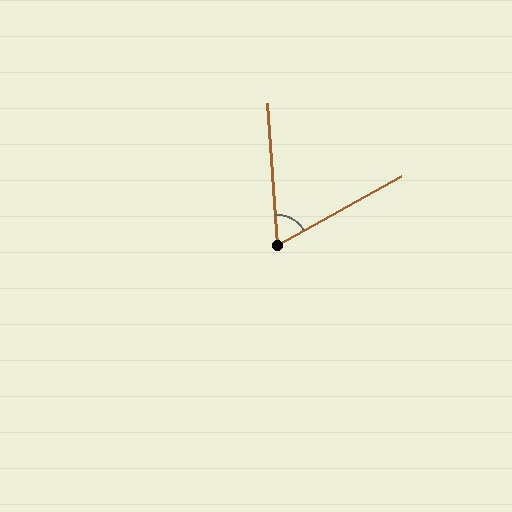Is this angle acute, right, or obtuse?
It is acute.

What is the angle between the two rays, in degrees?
Approximately 65 degrees.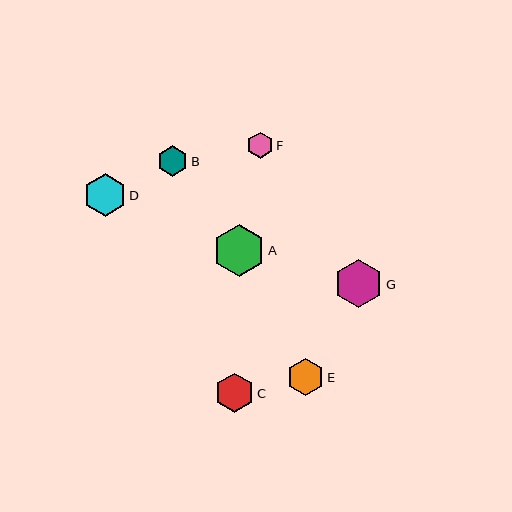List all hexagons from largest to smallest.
From largest to smallest: A, G, D, C, E, B, F.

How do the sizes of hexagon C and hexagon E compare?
Hexagon C and hexagon E are approximately the same size.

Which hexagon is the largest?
Hexagon A is the largest with a size of approximately 52 pixels.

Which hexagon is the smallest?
Hexagon F is the smallest with a size of approximately 27 pixels.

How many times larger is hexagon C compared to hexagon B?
Hexagon C is approximately 1.3 times the size of hexagon B.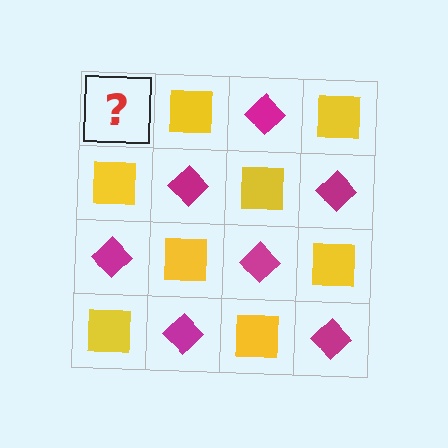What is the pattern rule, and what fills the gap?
The rule is that it alternates magenta diamond and yellow square in a checkerboard pattern. The gap should be filled with a magenta diamond.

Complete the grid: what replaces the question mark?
The question mark should be replaced with a magenta diamond.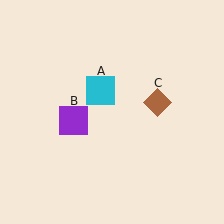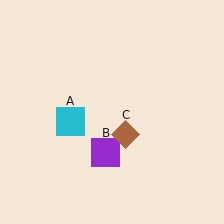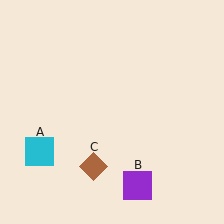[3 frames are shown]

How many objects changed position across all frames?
3 objects changed position: cyan square (object A), purple square (object B), brown diamond (object C).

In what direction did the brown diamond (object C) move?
The brown diamond (object C) moved down and to the left.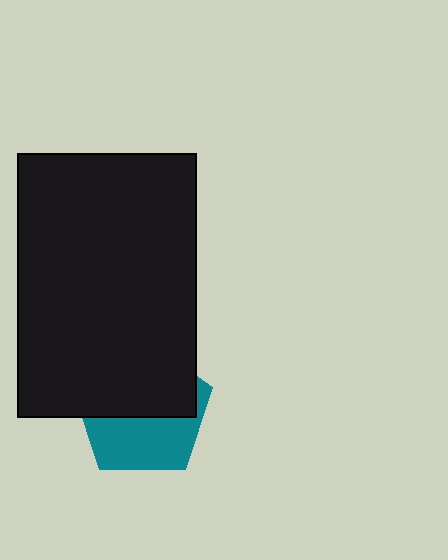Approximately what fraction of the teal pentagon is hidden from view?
Roughly 55% of the teal pentagon is hidden behind the black rectangle.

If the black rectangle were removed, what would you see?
You would see the complete teal pentagon.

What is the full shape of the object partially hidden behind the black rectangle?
The partially hidden object is a teal pentagon.